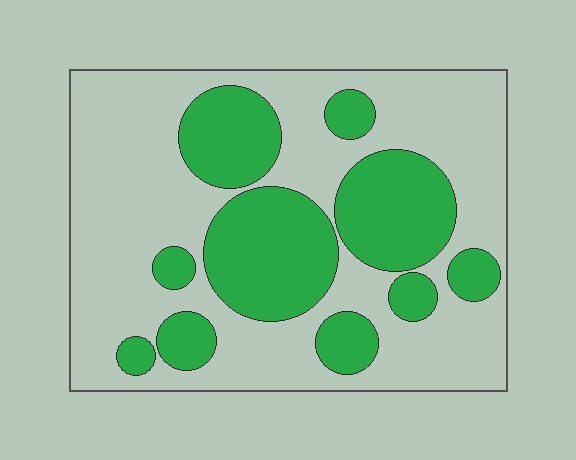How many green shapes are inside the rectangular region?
10.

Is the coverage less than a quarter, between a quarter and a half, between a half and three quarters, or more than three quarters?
Between a quarter and a half.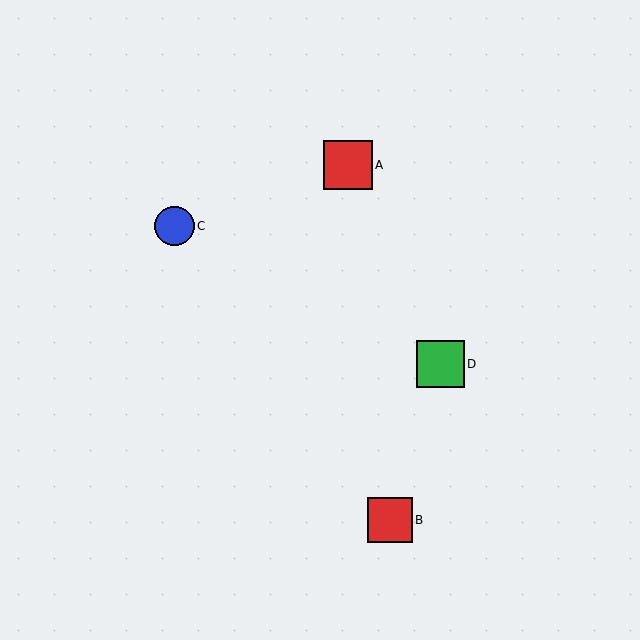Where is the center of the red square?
The center of the red square is at (390, 520).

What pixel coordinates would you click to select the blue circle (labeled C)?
Click at (174, 226) to select the blue circle C.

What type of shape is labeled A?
Shape A is a red square.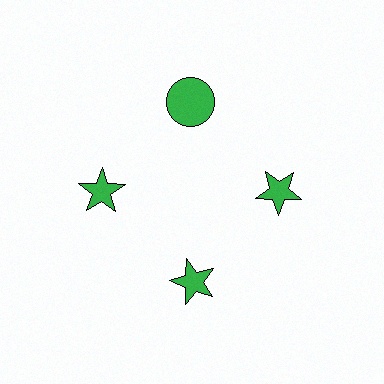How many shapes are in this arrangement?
There are 4 shapes arranged in a ring pattern.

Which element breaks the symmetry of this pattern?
The green circle at roughly the 12 o'clock position breaks the symmetry. All other shapes are green stars.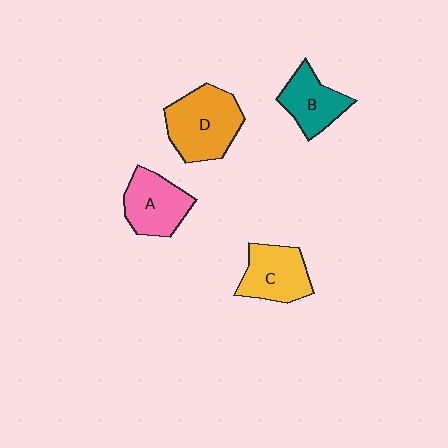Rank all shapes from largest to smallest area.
From largest to smallest: D (orange), A (pink), C (yellow), B (teal).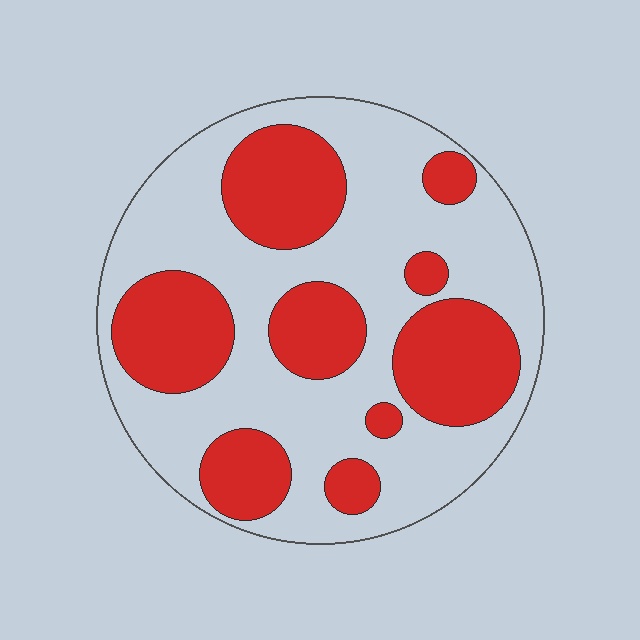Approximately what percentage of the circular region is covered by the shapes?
Approximately 40%.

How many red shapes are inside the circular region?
9.